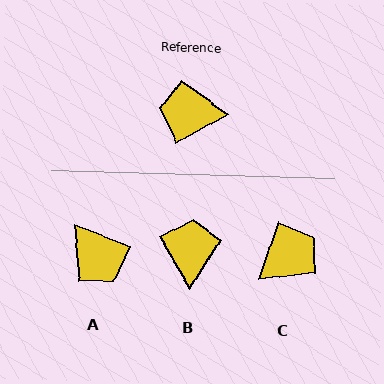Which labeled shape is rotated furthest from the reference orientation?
C, about 138 degrees away.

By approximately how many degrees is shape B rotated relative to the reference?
Approximately 87 degrees clockwise.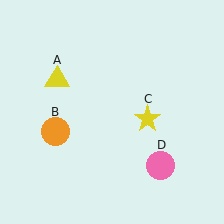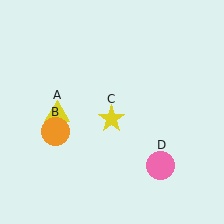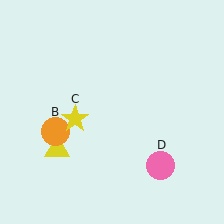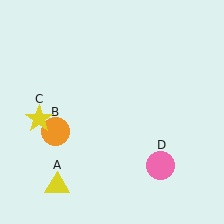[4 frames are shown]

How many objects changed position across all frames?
2 objects changed position: yellow triangle (object A), yellow star (object C).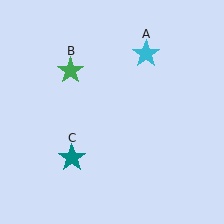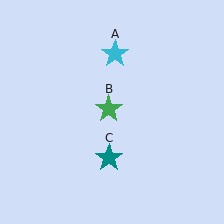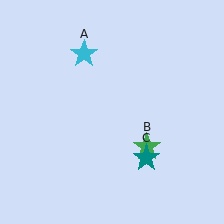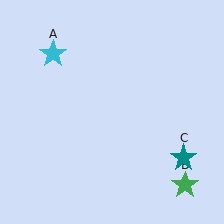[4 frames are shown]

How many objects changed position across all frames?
3 objects changed position: cyan star (object A), green star (object B), teal star (object C).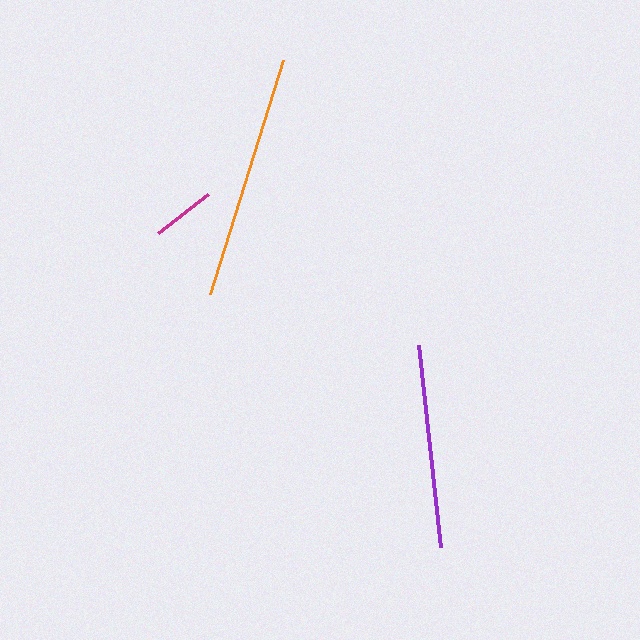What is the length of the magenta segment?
The magenta segment is approximately 63 pixels long.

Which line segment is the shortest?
The magenta line is the shortest at approximately 63 pixels.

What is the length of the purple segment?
The purple segment is approximately 204 pixels long.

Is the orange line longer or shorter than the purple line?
The orange line is longer than the purple line.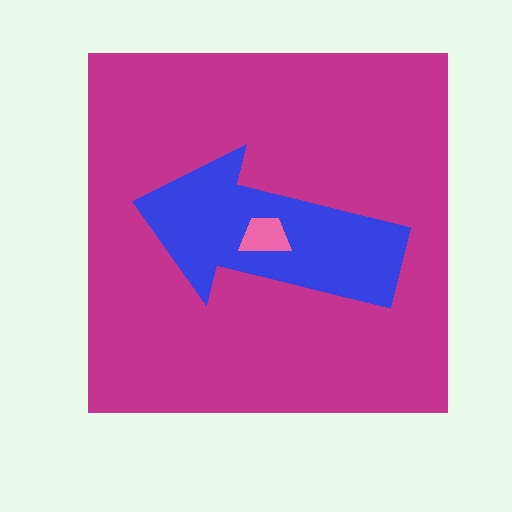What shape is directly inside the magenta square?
The blue arrow.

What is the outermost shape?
The magenta square.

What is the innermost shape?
The pink trapezoid.